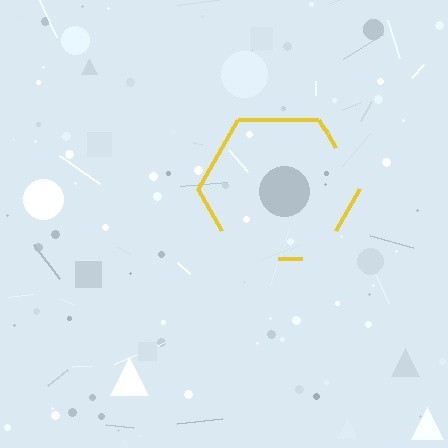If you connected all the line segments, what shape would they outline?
They would outline a hexagon.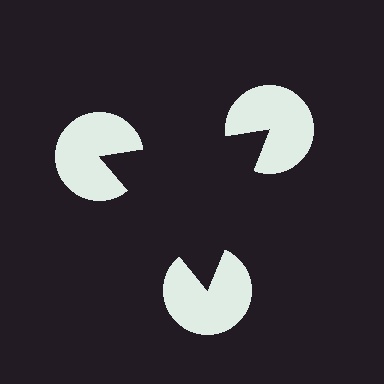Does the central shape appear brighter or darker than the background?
It typically appears slightly darker than the background, even though no actual brightness change is drawn.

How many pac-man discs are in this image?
There are 3 — one at each vertex of the illusory triangle.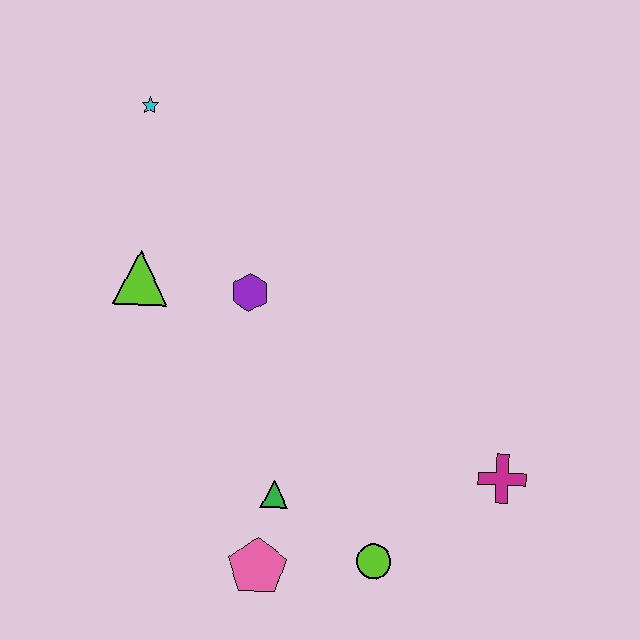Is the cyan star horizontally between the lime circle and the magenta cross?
No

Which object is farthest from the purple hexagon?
The magenta cross is farthest from the purple hexagon.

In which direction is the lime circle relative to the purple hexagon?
The lime circle is below the purple hexagon.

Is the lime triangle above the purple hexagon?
Yes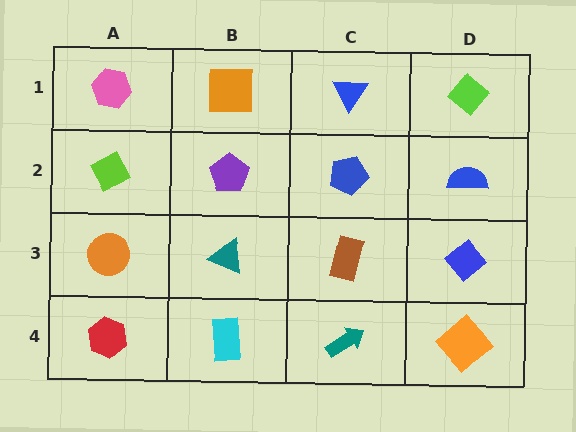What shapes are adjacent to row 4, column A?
An orange circle (row 3, column A), a cyan rectangle (row 4, column B).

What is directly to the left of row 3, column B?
An orange circle.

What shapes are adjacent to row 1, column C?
A blue pentagon (row 2, column C), an orange square (row 1, column B), a lime diamond (row 1, column D).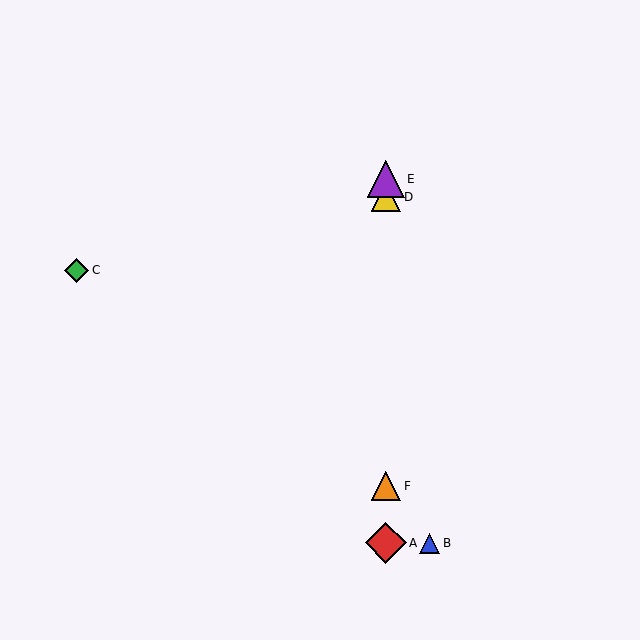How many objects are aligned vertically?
4 objects (A, D, E, F) are aligned vertically.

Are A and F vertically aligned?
Yes, both are at x≈386.